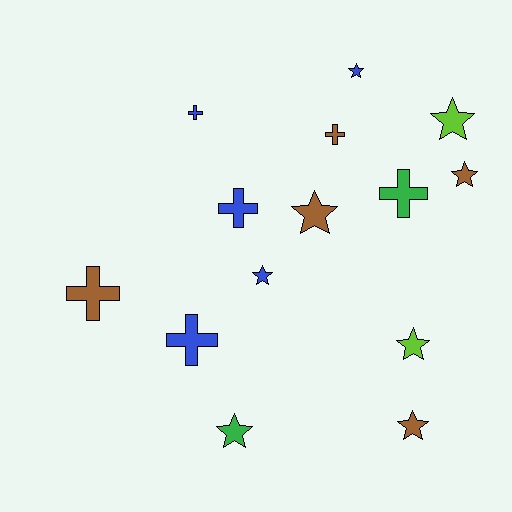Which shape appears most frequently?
Star, with 8 objects.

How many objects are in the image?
There are 14 objects.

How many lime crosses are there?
There are no lime crosses.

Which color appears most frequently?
Blue, with 5 objects.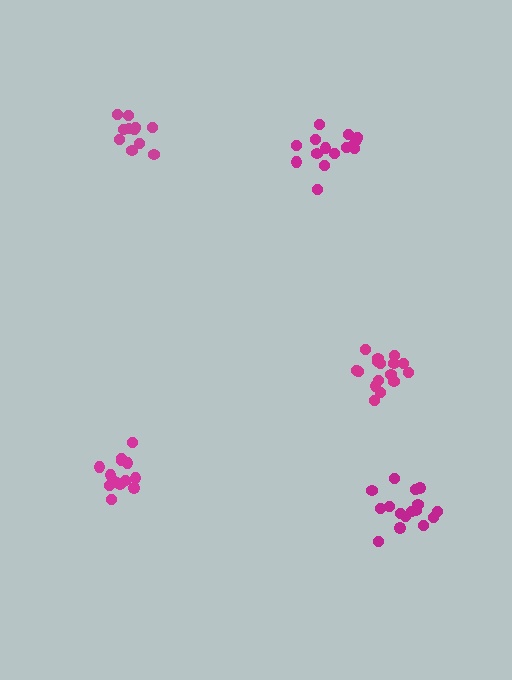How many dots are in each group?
Group 1: 13 dots, Group 2: 16 dots, Group 3: 16 dots, Group 4: 11 dots, Group 5: 16 dots (72 total).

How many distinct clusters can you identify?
There are 5 distinct clusters.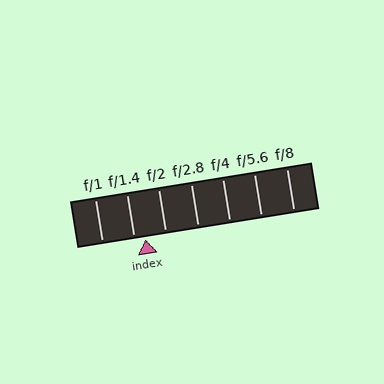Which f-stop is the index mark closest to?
The index mark is closest to f/1.4.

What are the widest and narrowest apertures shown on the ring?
The widest aperture shown is f/1 and the narrowest is f/8.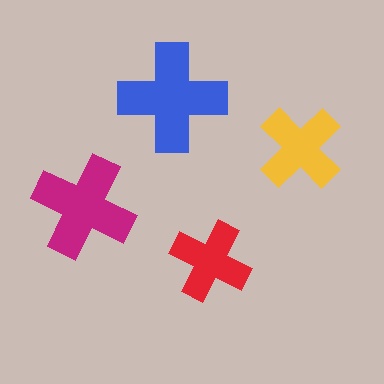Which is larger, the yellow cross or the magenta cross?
The magenta one.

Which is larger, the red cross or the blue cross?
The blue one.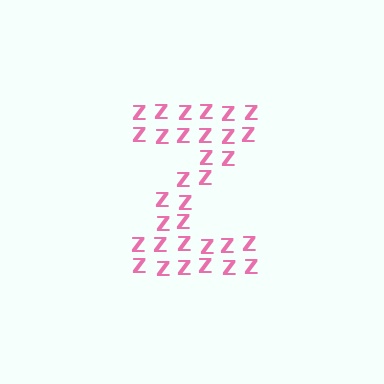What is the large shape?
The large shape is the letter Z.